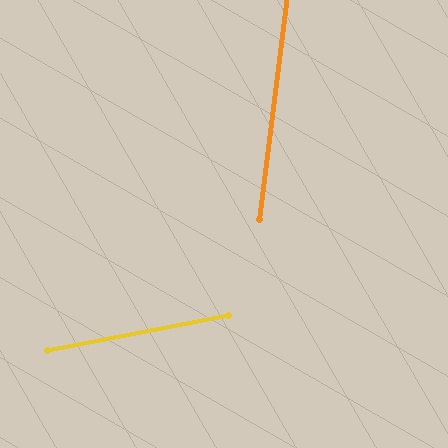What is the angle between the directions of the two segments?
Approximately 72 degrees.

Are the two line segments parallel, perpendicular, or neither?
Neither parallel nor perpendicular — they differ by about 72°.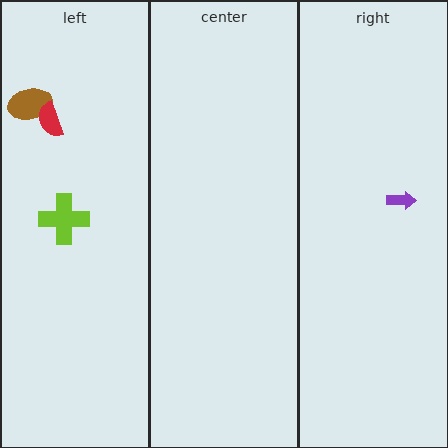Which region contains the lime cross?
The left region.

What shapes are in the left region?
The brown ellipse, the lime cross, the red semicircle.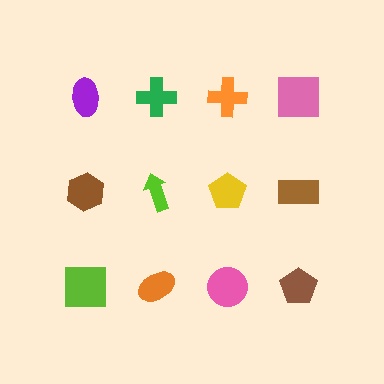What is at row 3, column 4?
A brown pentagon.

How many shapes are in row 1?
4 shapes.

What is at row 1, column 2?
A green cross.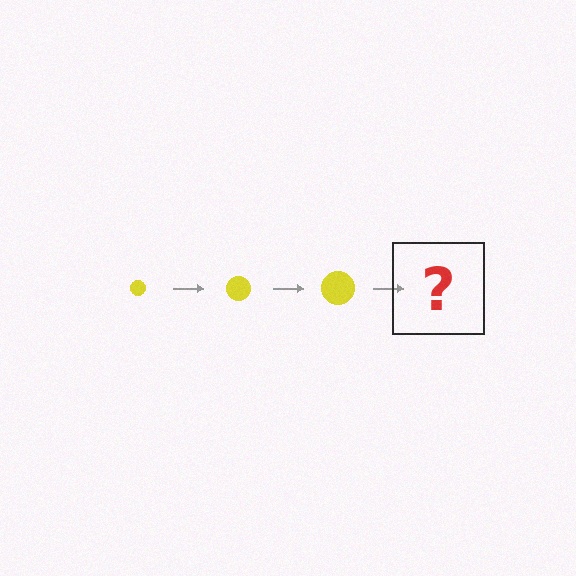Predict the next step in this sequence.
The next step is a yellow circle, larger than the previous one.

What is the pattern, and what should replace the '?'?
The pattern is that the circle gets progressively larger each step. The '?' should be a yellow circle, larger than the previous one.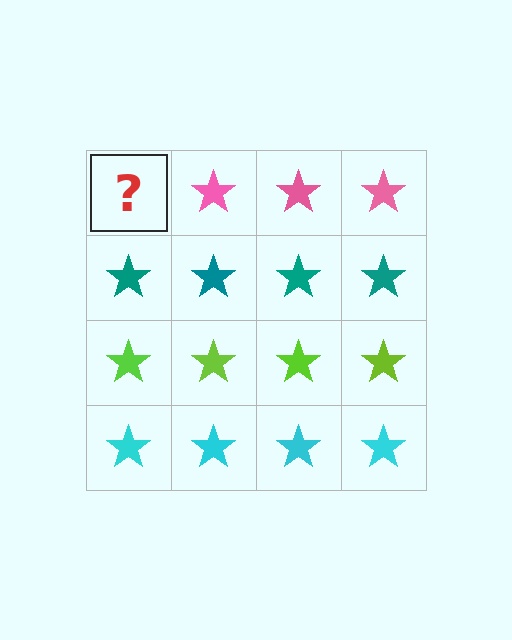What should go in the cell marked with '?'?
The missing cell should contain a pink star.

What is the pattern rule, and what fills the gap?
The rule is that each row has a consistent color. The gap should be filled with a pink star.